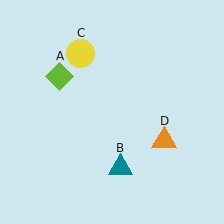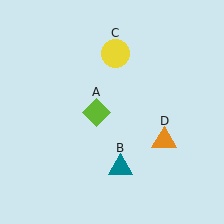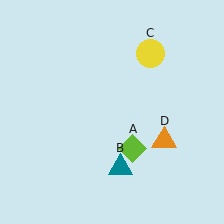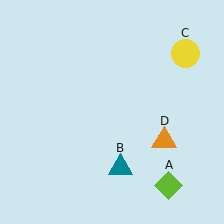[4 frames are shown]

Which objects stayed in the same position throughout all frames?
Teal triangle (object B) and orange triangle (object D) remained stationary.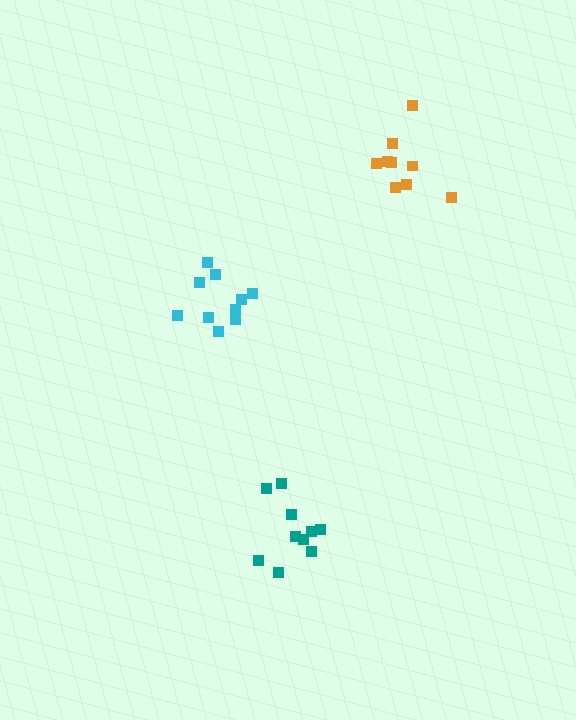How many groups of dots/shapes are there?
There are 3 groups.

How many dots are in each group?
Group 1: 10 dots, Group 2: 10 dots, Group 3: 9 dots (29 total).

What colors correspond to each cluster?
The clusters are colored: cyan, teal, orange.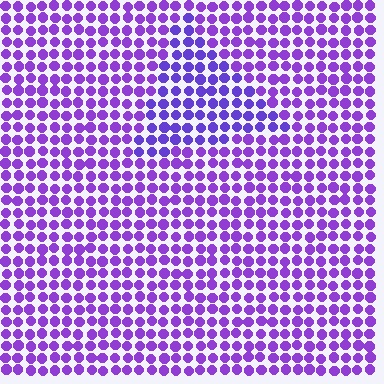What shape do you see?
I see a triangle.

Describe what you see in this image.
The image is filled with small purple elements in a uniform arrangement. A triangle-shaped region is visible where the elements are tinted to a slightly different hue, forming a subtle color boundary.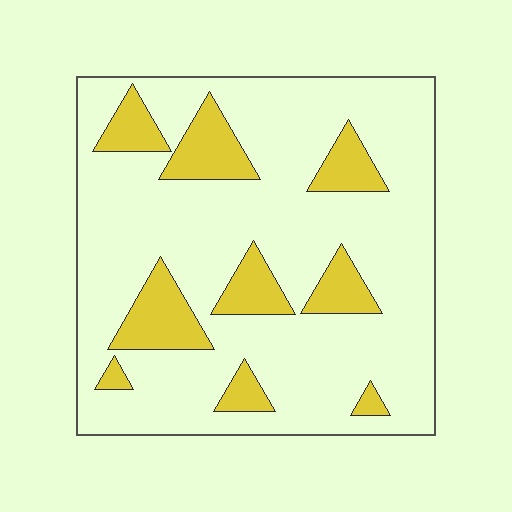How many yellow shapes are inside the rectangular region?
9.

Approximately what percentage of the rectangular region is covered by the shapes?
Approximately 20%.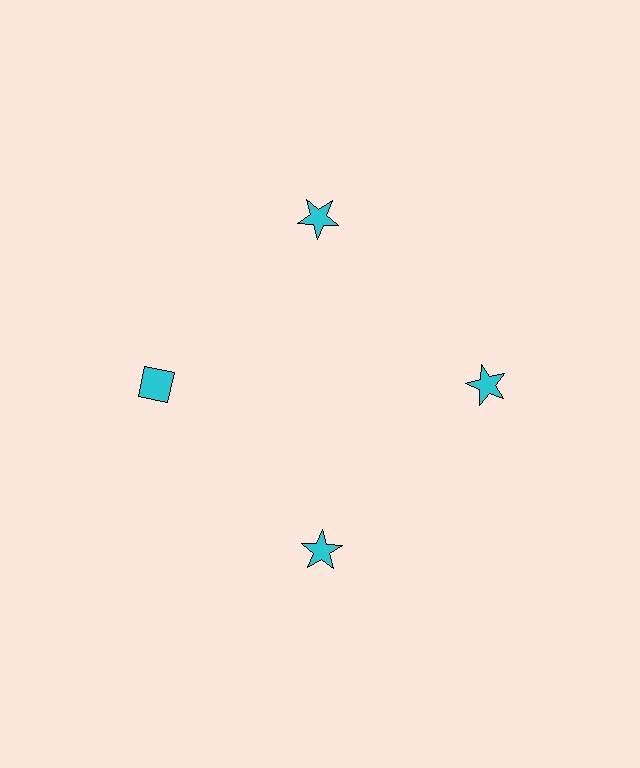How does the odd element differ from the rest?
It has a different shape: diamond instead of star.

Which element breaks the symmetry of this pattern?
The cyan diamond at roughly the 9 o'clock position breaks the symmetry. All other shapes are cyan stars.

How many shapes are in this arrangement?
There are 4 shapes arranged in a ring pattern.